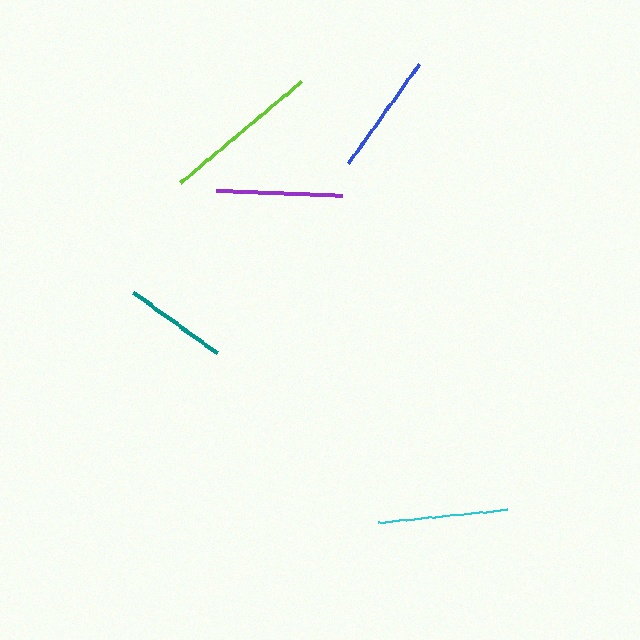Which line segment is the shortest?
The teal line is the shortest at approximately 103 pixels.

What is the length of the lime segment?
The lime segment is approximately 158 pixels long.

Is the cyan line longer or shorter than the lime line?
The lime line is longer than the cyan line.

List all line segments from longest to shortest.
From longest to shortest: lime, cyan, purple, blue, teal.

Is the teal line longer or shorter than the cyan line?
The cyan line is longer than the teal line.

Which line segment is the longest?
The lime line is the longest at approximately 158 pixels.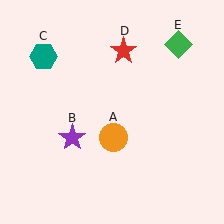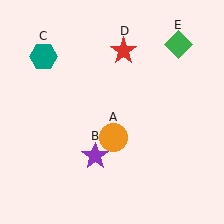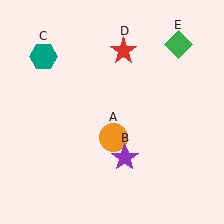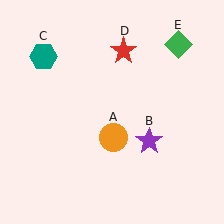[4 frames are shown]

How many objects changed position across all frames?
1 object changed position: purple star (object B).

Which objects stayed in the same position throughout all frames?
Orange circle (object A) and teal hexagon (object C) and red star (object D) and green diamond (object E) remained stationary.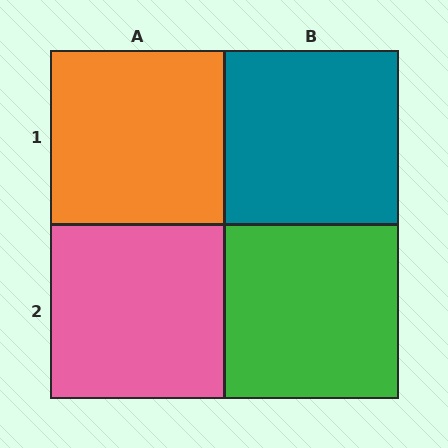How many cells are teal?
1 cell is teal.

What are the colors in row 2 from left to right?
Pink, green.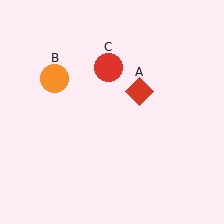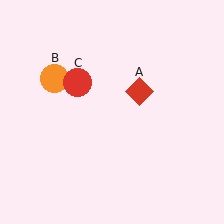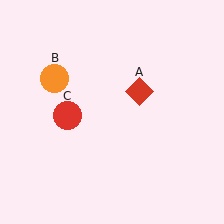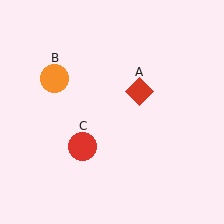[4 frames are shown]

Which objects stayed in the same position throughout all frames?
Red diamond (object A) and orange circle (object B) remained stationary.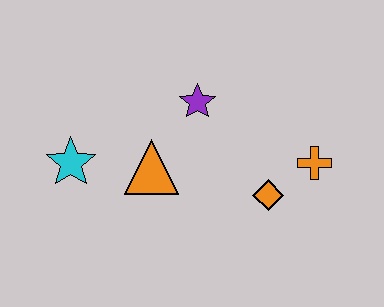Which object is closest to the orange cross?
The orange diamond is closest to the orange cross.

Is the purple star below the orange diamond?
No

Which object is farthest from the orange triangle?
The orange cross is farthest from the orange triangle.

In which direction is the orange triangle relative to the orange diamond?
The orange triangle is to the left of the orange diamond.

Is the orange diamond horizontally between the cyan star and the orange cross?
Yes